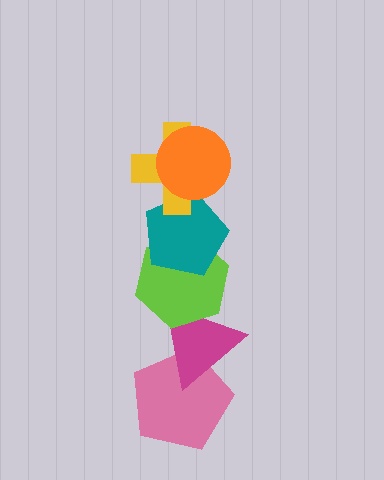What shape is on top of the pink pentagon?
The magenta triangle is on top of the pink pentagon.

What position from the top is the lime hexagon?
The lime hexagon is 4th from the top.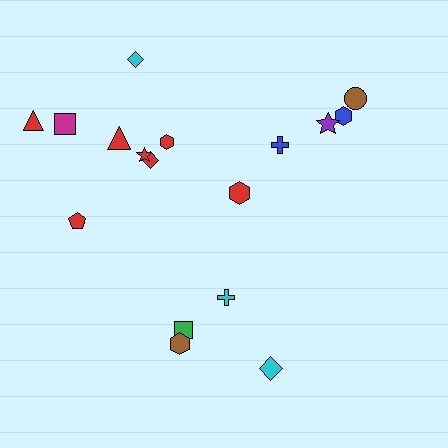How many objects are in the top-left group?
There are 8 objects.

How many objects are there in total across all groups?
There are 17 objects.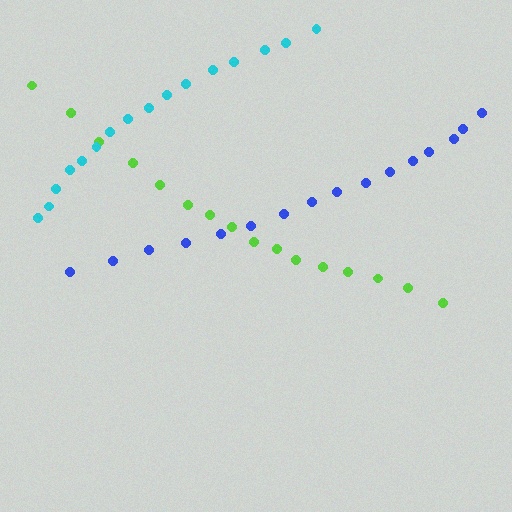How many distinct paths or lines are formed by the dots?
There are 3 distinct paths.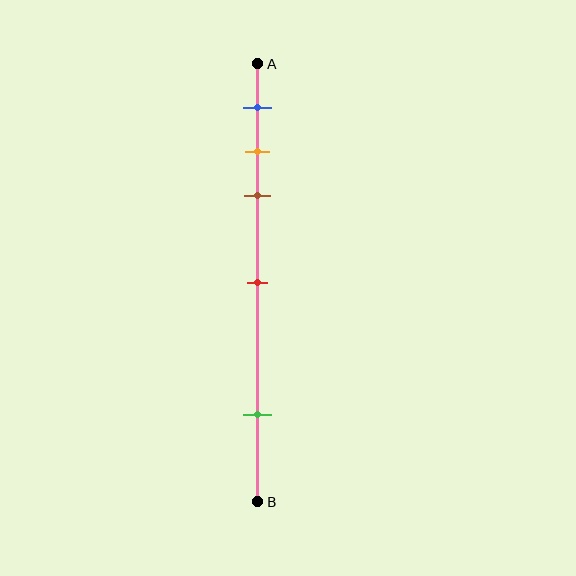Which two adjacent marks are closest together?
The orange and brown marks are the closest adjacent pair.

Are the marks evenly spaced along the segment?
No, the marks are not evenly spaced.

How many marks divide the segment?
There are 5 marks dividing the segment.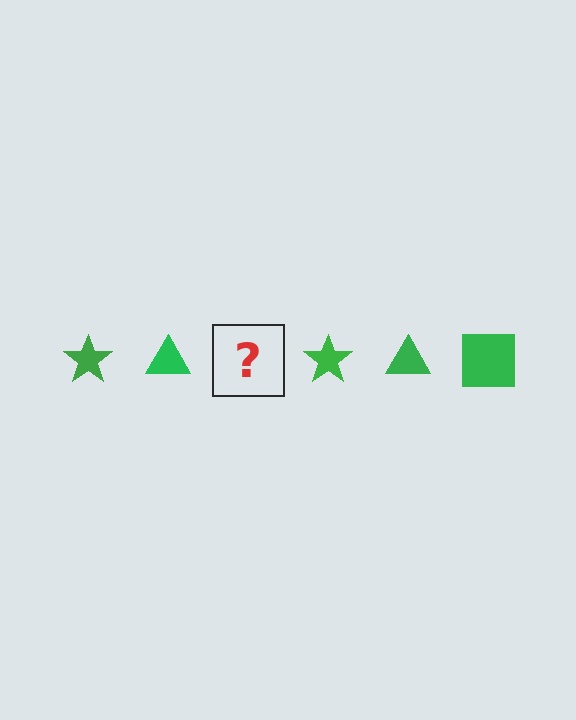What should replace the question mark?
The question mark should be replaced with a green square.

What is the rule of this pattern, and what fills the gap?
The rule is that the pattern cycles through star, triangle, square shapes in green. The gap should be filled with a green square.